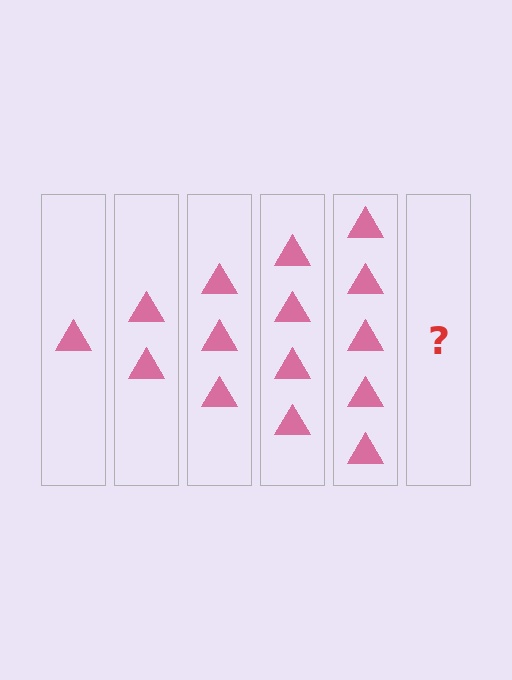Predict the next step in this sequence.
The next step is 6 triangles.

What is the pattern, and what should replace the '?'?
The pattern is that each step adds one more triangle. The '?' should be 6 triangles.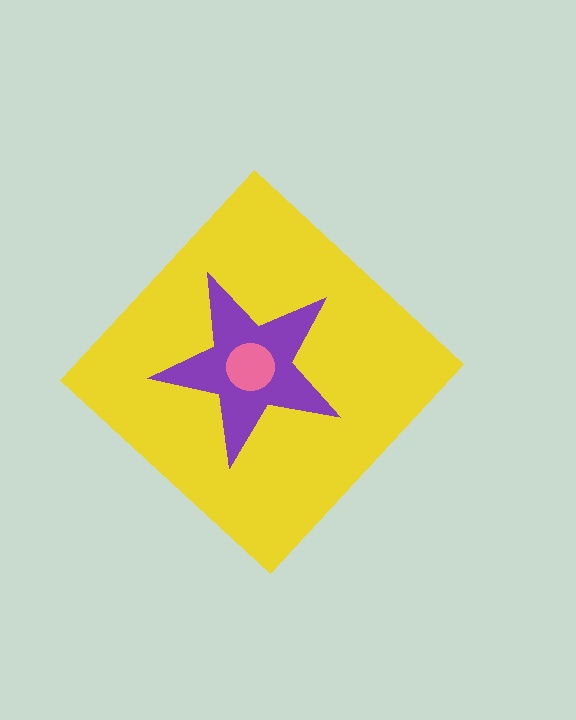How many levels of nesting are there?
3.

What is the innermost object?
The pink circle.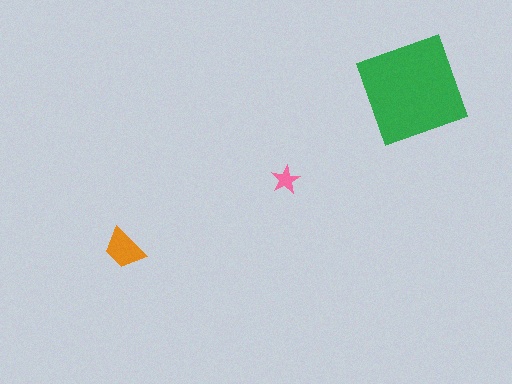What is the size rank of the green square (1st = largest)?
1st.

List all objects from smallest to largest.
The pink star, the orange trapezoid, the green square.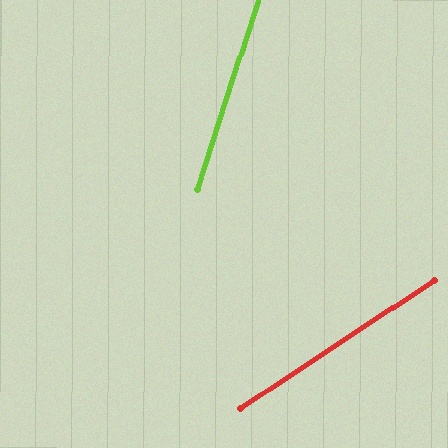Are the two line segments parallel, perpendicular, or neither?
Neither parallel nor perpendicular — they differ by about 39°.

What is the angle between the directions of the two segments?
Approximately 39 degrees.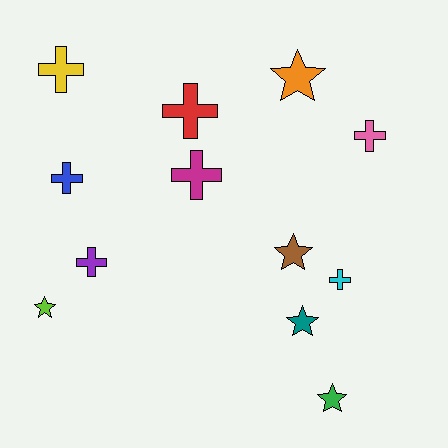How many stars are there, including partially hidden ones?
There are 5 stars.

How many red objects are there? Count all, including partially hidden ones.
There is 1 red object.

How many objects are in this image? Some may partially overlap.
There are 12 objects.